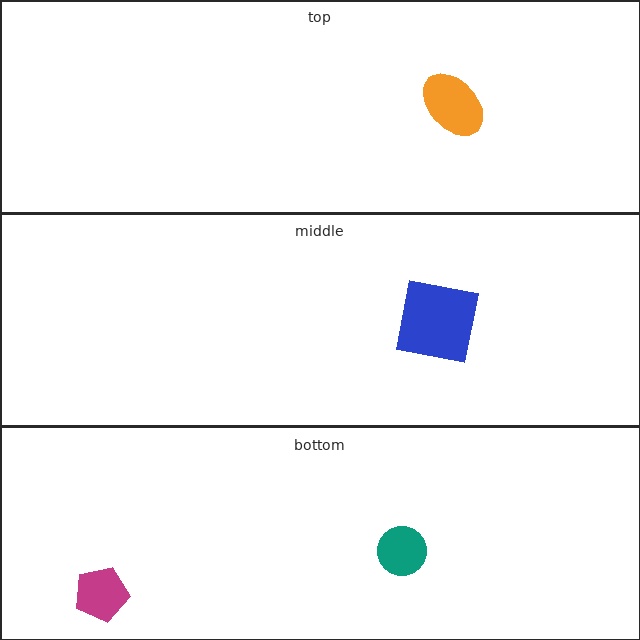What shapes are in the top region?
The orange ellipse.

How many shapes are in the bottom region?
2.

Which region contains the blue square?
The middle region.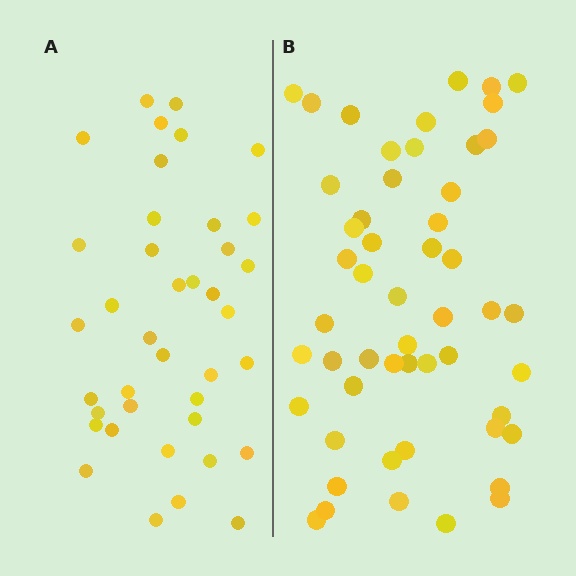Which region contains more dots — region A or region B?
Region B (the right region) has more dots.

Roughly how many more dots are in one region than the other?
Region B has approximately 15 more dots than region A.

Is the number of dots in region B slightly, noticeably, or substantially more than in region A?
Region B has noticeably more, but not dramatically so. The ratio is roughly 1.3 to 1.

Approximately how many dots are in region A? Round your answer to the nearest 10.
About 40 dots. (The exact count is 39, which rounds to 40.)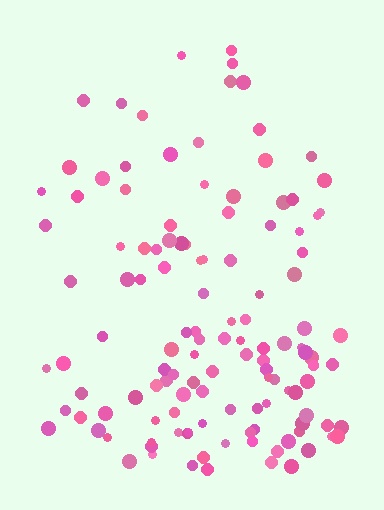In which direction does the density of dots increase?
From top to bottom, with the bottom side densest.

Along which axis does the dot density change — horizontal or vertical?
Vertical.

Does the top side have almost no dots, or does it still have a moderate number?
Still a moderate number, just noticeably fewer than the bottom.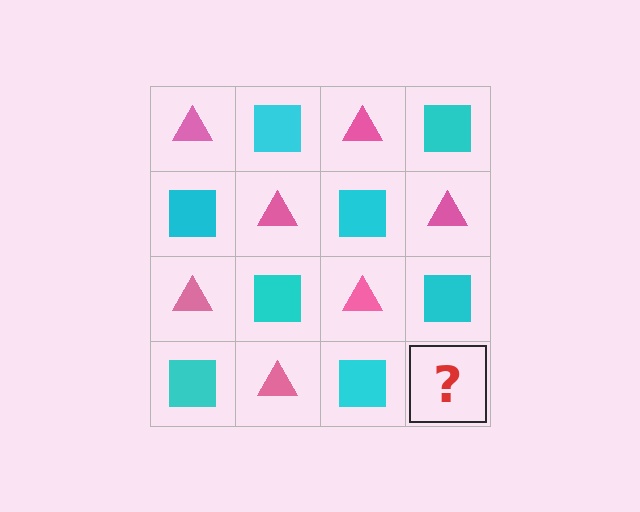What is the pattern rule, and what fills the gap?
The rule is that it alternates pink triangle and cyan square in a checkerboard pattern. The gap should be filled with a pink triangle.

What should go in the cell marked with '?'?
The missing cell should contain a pink triangle.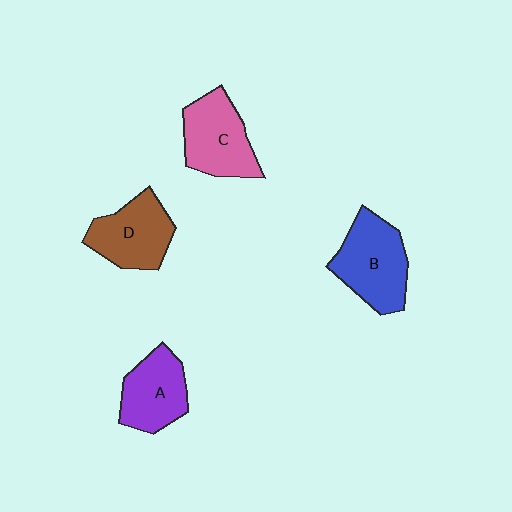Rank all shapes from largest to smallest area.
From largest to smallest: B (blue), C (pink), D (brown), A (purple).